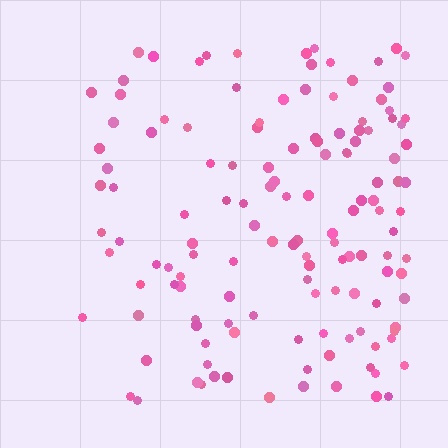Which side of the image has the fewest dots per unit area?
The left.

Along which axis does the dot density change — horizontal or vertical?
Horizontal.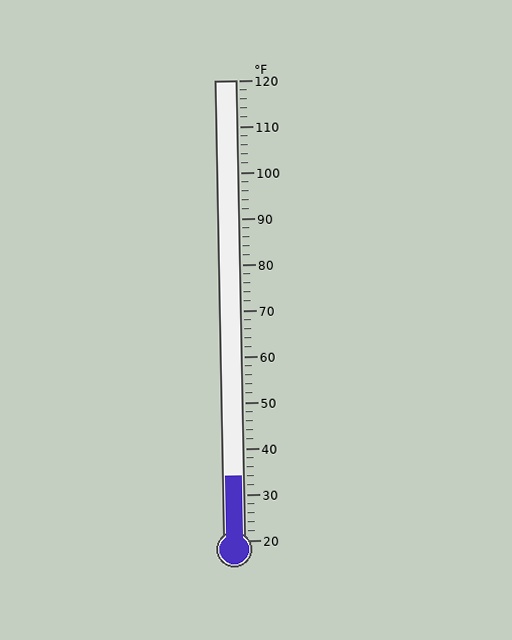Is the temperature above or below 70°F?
The temperature is below 70°F.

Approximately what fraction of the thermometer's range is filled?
The thermometer is filled to approximately 15% of its range.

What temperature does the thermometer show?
The thermometer shows approximately 34°F.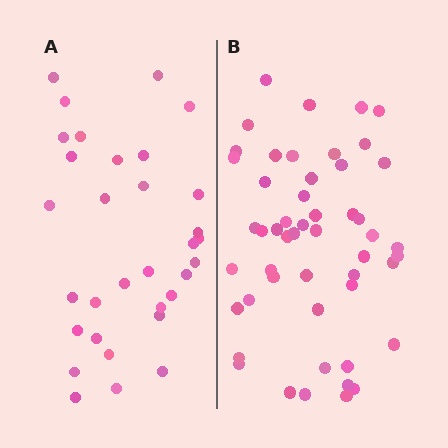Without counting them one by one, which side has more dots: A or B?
Region B (the right region) has more dots.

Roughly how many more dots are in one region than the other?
Region B has approximately 20 more dots than region A.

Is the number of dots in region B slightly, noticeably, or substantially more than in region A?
Region B has substantially more. The ratio is roughly 1.6 to 1.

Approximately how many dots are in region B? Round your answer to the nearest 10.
About 50 dots. (The exact count is 51, which rounds to 50.)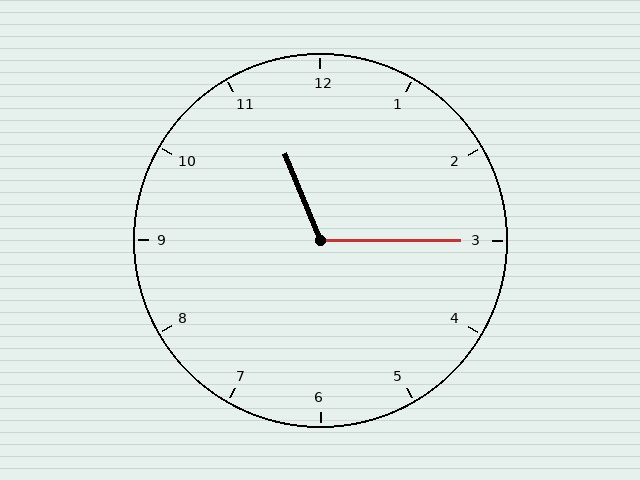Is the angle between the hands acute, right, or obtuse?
It is obtuse.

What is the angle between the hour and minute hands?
Approximately 112 degrees.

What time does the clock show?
11:15.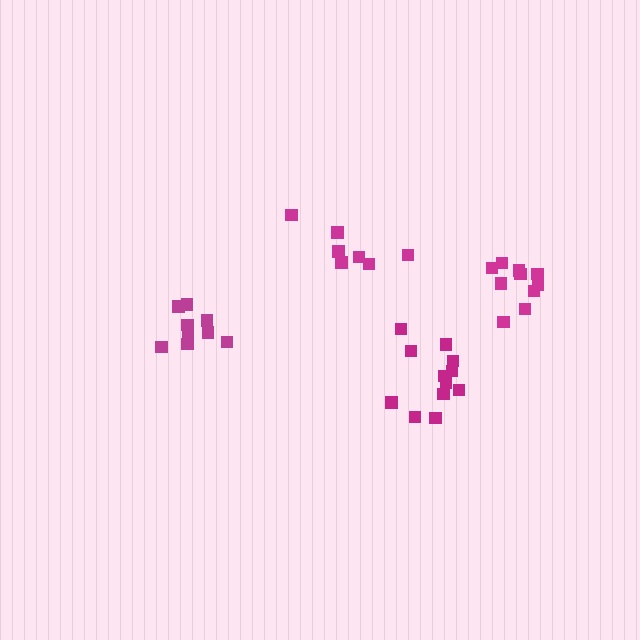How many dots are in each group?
Group 1: 12 dots, Group 2: 10 dots, Group 3: 9 dots, Group 4: 7 dots (38 total).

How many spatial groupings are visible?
There are 4 spatial groupings.